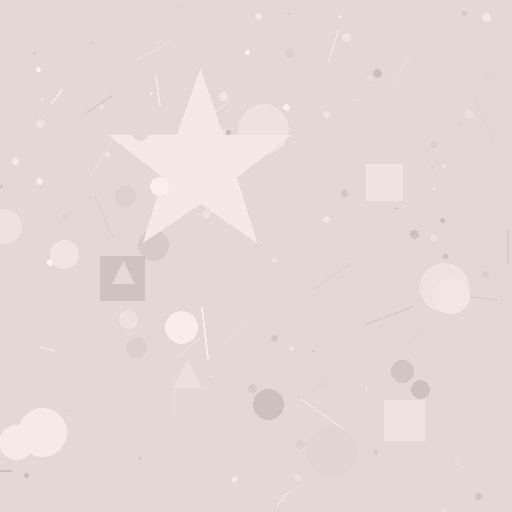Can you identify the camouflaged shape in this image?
The camouflaged shape is a star.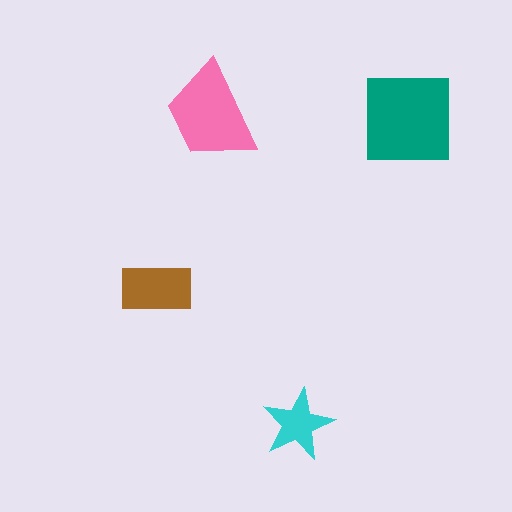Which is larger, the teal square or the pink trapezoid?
The teal square.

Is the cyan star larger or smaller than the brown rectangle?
Smaller.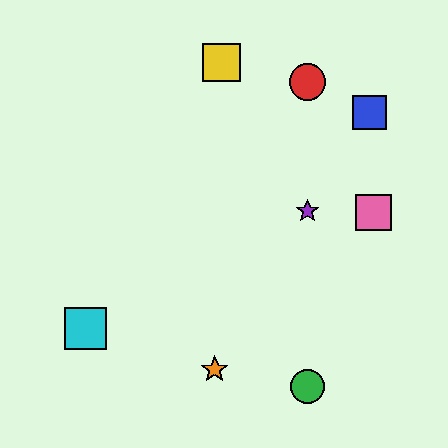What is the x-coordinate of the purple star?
The purple star is at x≈307.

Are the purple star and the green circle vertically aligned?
Yes, both are at x≈307.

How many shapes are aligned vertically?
3 shapes (the red circle, the green circle, the purple star) are aligned vertically.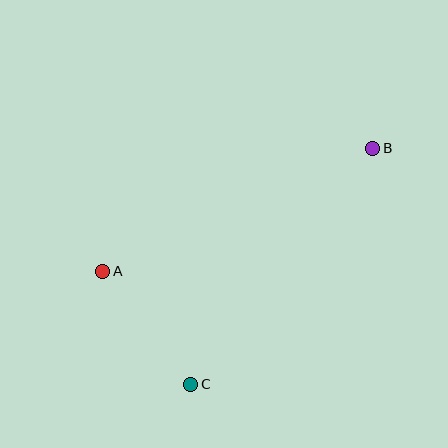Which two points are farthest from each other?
Points B and C are farthest from each other.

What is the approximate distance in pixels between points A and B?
The distance between A and B is approximately 297 pixels.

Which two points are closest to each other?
Points A and C are closest to each other.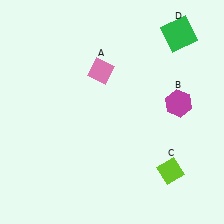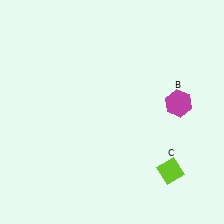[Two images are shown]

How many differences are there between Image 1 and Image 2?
There are 2 differences between the two images.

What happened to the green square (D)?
The green square (D) was removed in Image 2. It was in the top-right area of Image 1.